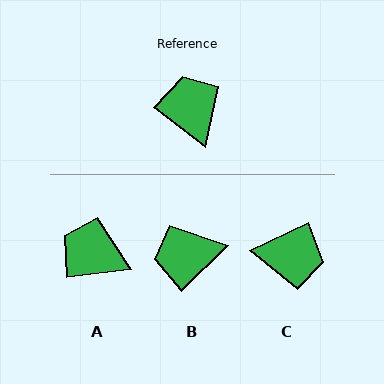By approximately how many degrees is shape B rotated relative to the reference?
Approximately 83 degrees counter-clockwise.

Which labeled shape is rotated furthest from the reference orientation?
C, about 117 degrees away.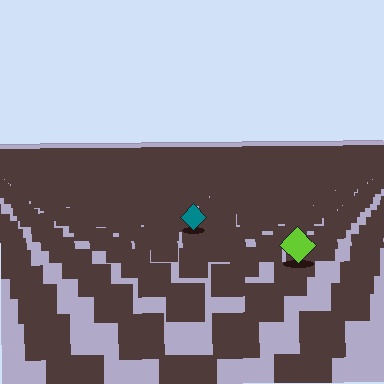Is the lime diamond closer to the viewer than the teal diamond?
Yes. The lime diamond is closer — you can tell from the texture gradient: the ground texture is coarser near it.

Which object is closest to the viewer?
The lime diamond is closest. The texture marks near it are larger and more spread out.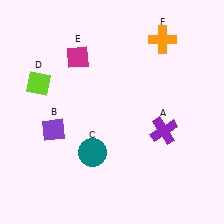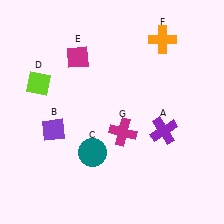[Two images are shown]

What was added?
A magenta cross (G) was added in Image 2.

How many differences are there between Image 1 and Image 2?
There is 1 difference between the two images.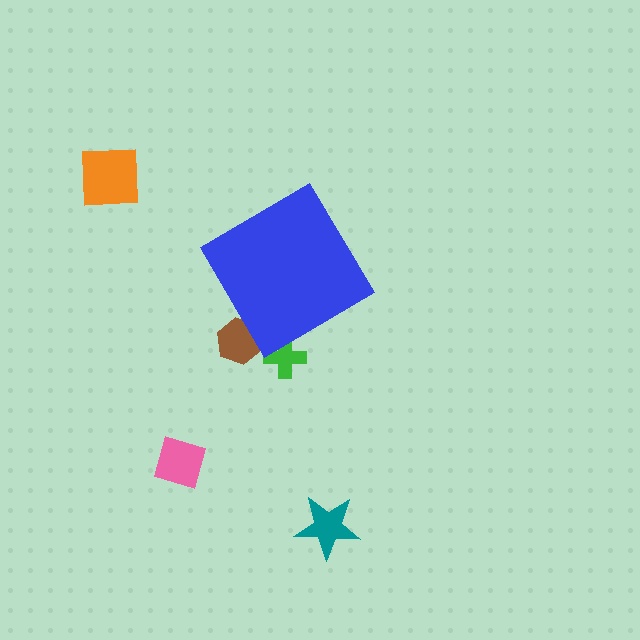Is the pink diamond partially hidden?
No, the pink diamond is fully visible.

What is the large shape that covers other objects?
A blue diamond.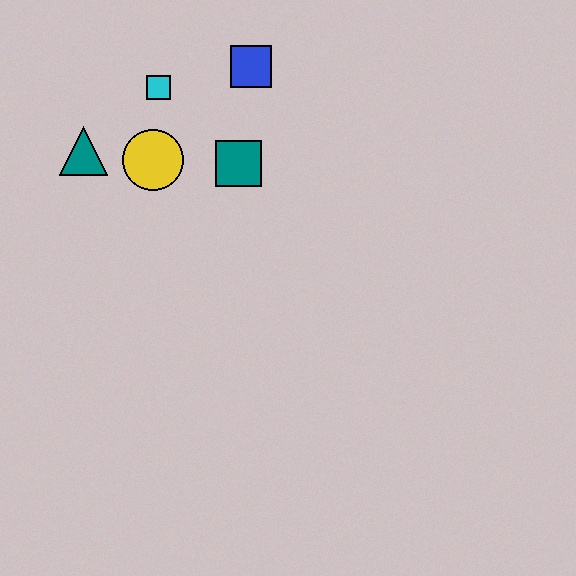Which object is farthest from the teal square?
The teal triangle is farthest from the teal square.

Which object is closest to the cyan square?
The yellow circle is closest to the cyan square.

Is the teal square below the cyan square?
Yes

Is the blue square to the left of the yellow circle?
No